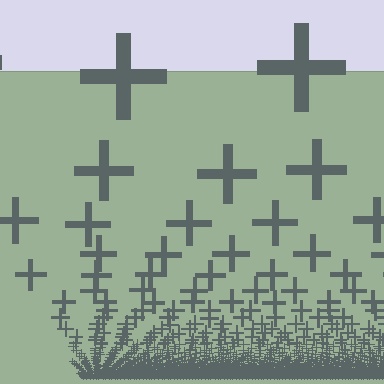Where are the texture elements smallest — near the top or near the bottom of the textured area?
Near the bottom.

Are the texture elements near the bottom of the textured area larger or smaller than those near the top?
Smaller. The gradient is inverted — elements near the bottom are smaller and denser.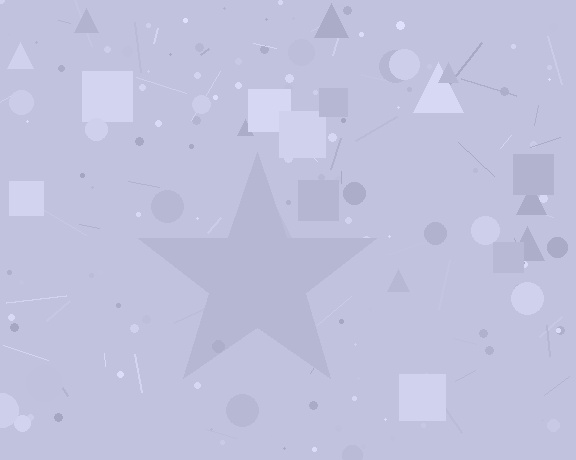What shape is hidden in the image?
A star is hidden in the image.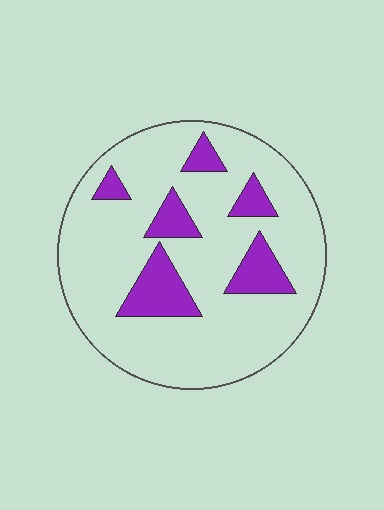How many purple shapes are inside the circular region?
6.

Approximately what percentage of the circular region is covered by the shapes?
Approximately 20%.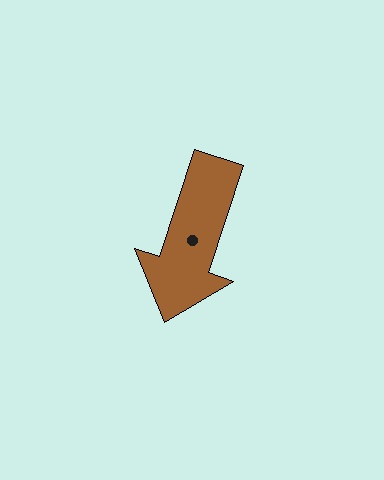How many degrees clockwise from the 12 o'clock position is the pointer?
Approximately 198 degrees.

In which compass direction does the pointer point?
South.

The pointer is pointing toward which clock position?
Roughly 7 o'clock.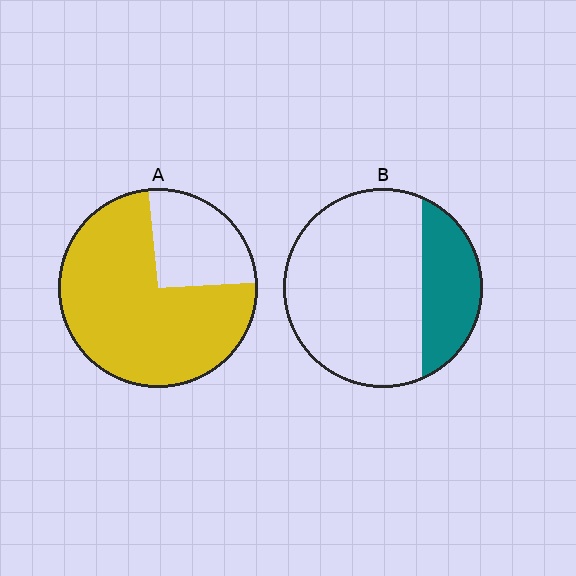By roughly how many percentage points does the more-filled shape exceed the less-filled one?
By roughly 50 percentage points (A over B).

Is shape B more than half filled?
No.